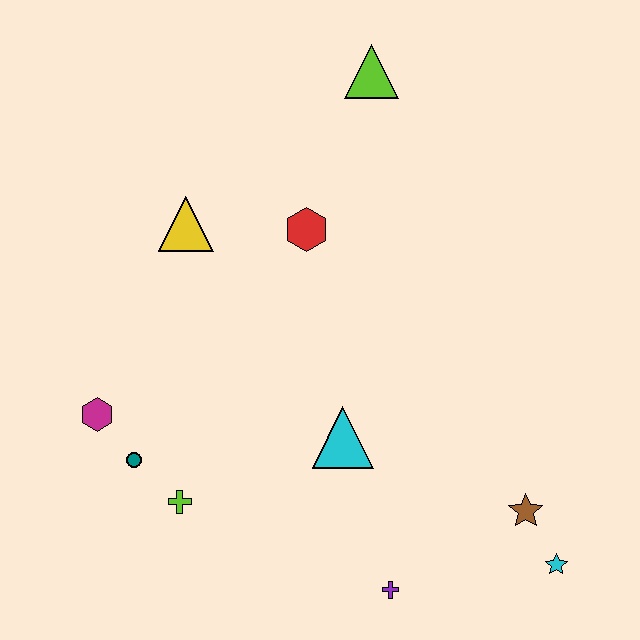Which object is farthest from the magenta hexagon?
The cyan star is farthest from the magenta hexagon.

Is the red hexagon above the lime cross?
Yes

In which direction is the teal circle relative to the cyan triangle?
The teal circle is to the left of the cyan triangle.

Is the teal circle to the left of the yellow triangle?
Yes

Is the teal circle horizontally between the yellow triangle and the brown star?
No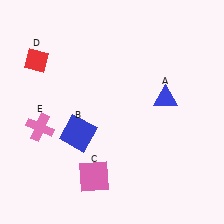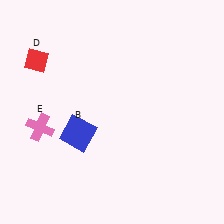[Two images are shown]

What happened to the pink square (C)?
The pink square (C) was removed in Image 2. It was in the bottom-left area of Image 1.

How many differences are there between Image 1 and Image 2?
There are 2 differences between the two images.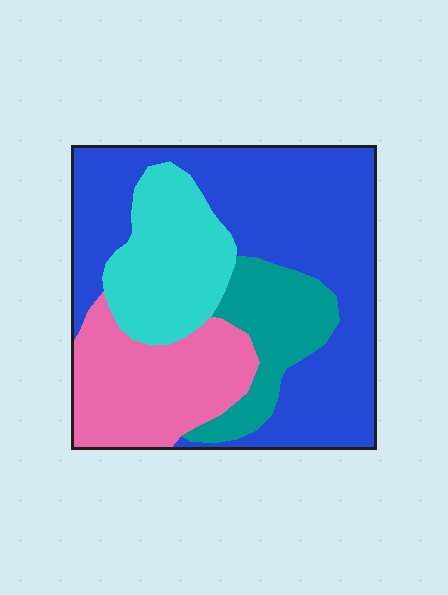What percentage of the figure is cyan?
Cyan covers roughly 20% of the figure.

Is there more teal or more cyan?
Cyan.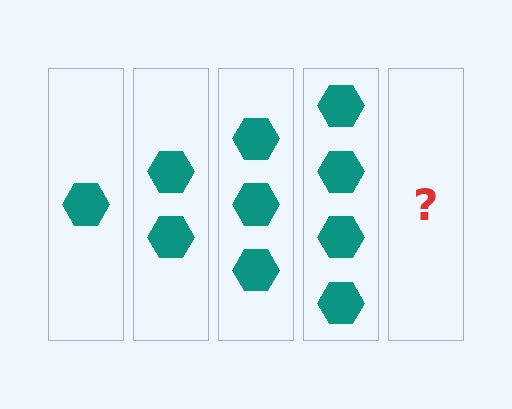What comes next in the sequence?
The next element should be 5 hexagons.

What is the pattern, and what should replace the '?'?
The pattern is that each step adds one more hexagon. The '?' should be 5 hexagons.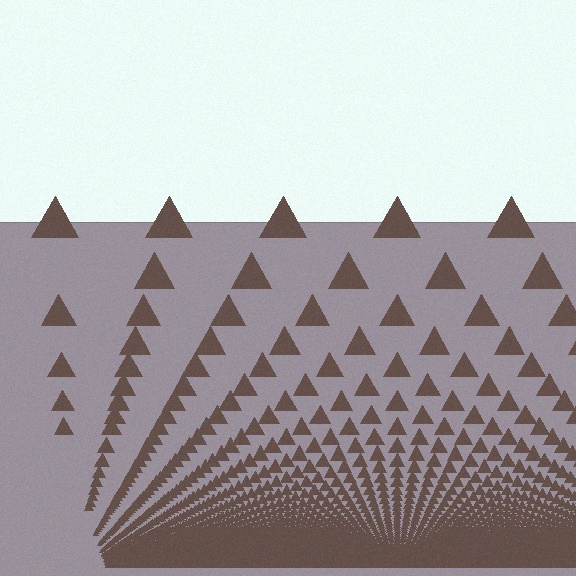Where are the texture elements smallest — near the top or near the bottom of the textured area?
Near the bottom.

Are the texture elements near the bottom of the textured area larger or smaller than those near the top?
Smaller. The gradient is inverted — elements near the bottom are smaller and denser.